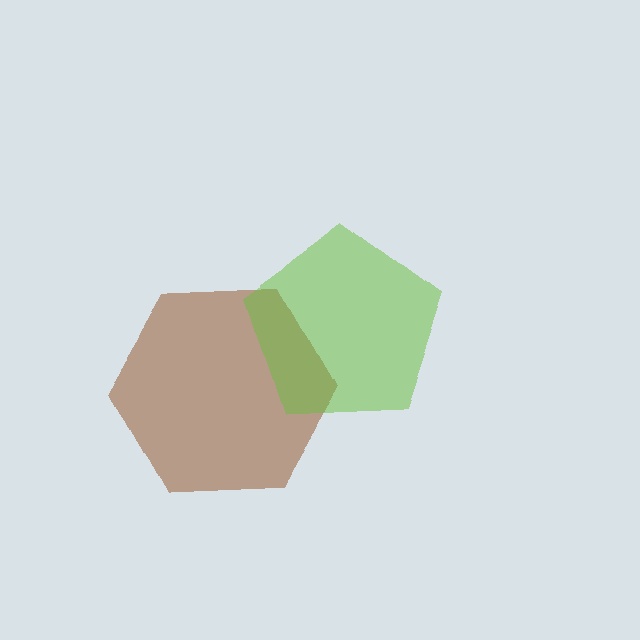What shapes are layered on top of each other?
The layered shapes are: a brown hexagon, a lime pentagon.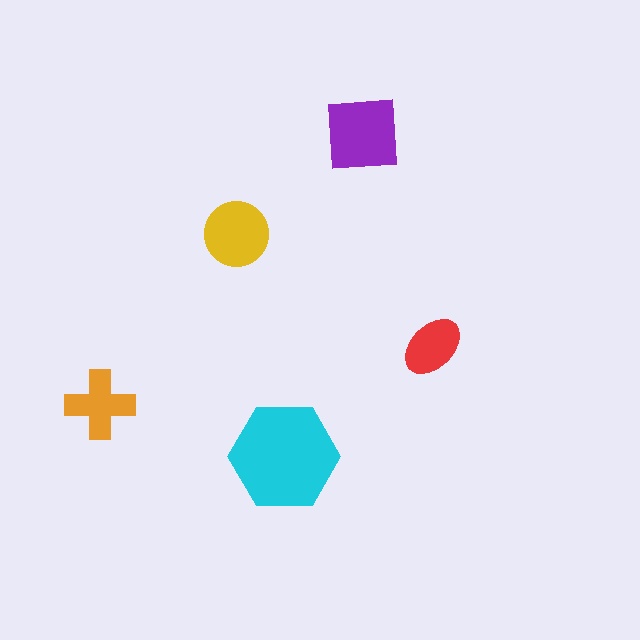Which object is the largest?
The cyan hexagon.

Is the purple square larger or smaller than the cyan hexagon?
Smaller.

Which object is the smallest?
The red ellipse.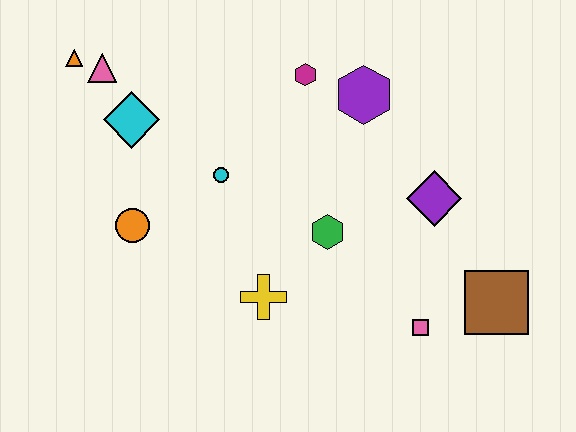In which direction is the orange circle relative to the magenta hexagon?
The orange circle is to the left of the magenta hexagon.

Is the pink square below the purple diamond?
Yes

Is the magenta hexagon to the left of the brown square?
Yes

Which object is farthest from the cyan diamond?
The brown square is farthest from the cyan diamond.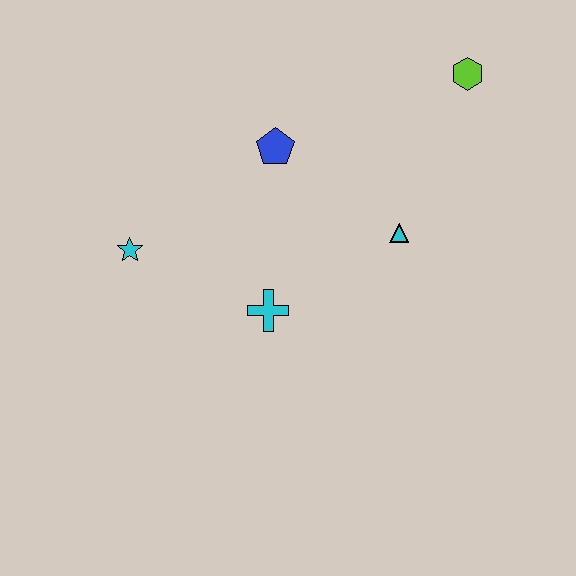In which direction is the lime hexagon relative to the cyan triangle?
The lime hexagon is above the cyan triangle.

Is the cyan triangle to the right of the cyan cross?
Yes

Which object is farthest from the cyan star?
The lime hexagon is farthest from the cyan star.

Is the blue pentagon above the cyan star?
Yes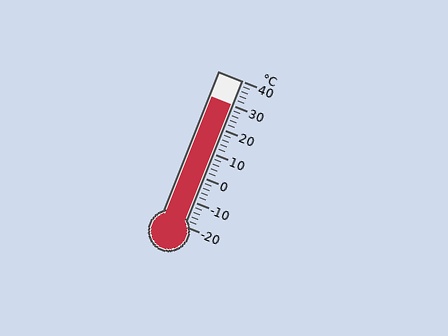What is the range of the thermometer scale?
The thermometer scale ranges from -20°C to 40°C.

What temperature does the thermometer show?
The thermometer shows approximately 30°C.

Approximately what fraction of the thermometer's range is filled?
The thermometer is filled to approximately 85% of its range.